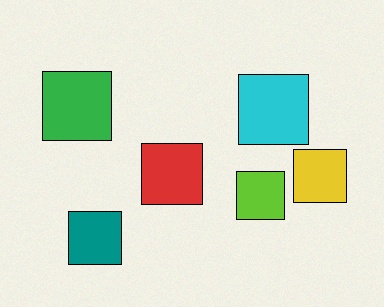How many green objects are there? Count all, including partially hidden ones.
There is 1 green object.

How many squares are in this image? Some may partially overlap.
There are 6 squares.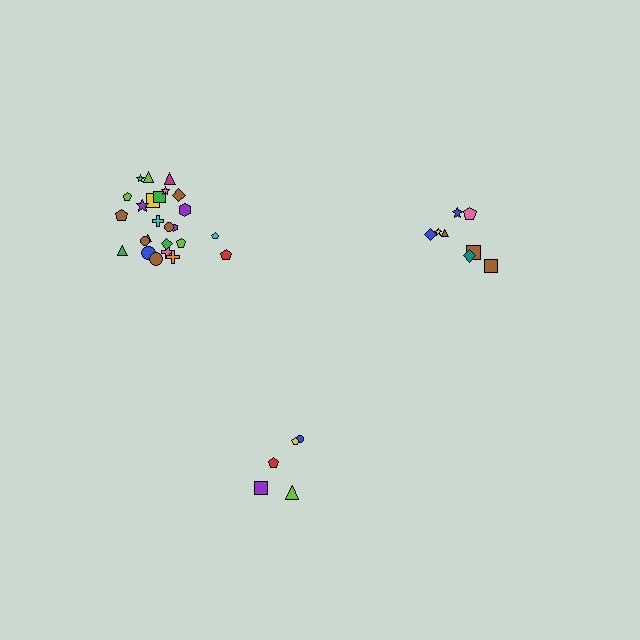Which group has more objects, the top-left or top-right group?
The top-left group.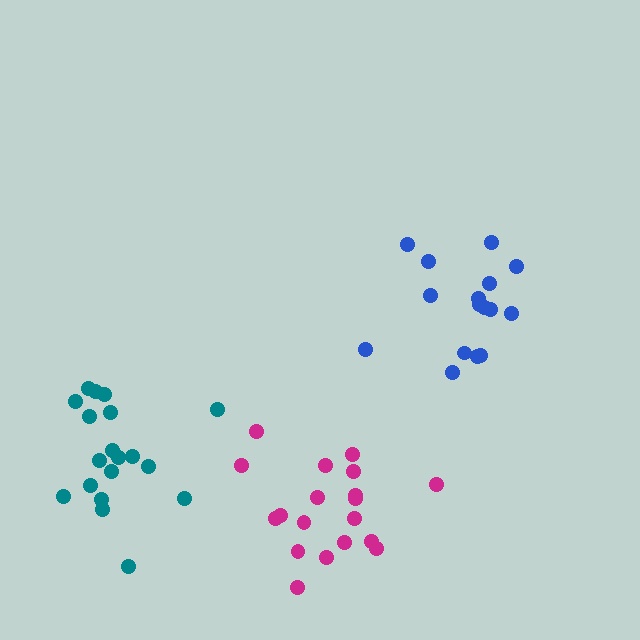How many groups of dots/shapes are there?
There are 3 groups.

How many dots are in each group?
Group 1: 19 dots, Group 2: 19 dots, Group 3: 16 dots (54 total).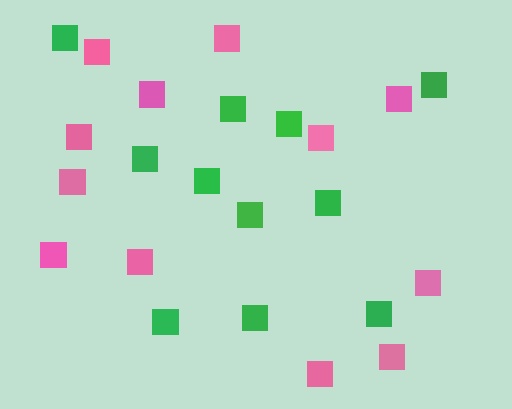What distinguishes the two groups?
There are 2 groups: one group of green squares (11) and one group of pink squares (12).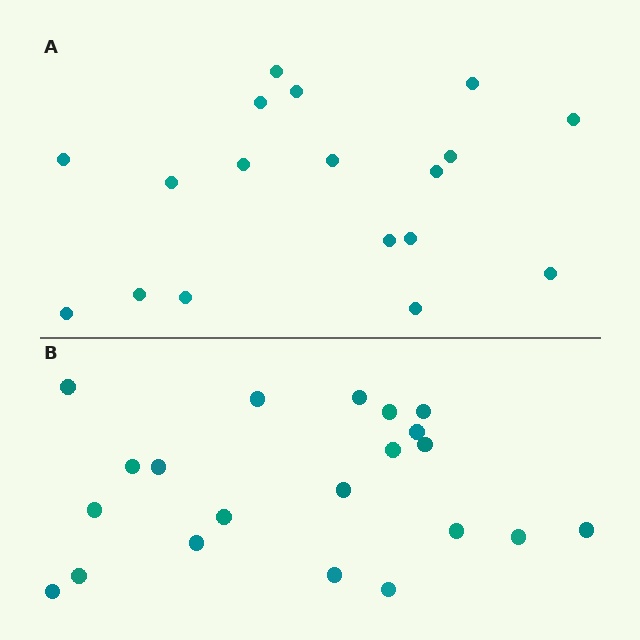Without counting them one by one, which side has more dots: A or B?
Region B (the bottom region) has more dots.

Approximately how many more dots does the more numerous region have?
Region B has just a few more — roughly 2 or 3 more dots than region A.